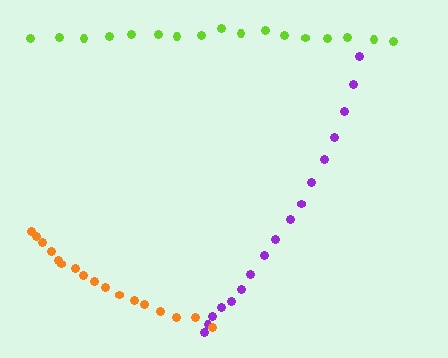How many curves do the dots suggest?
There are 3 distinct paths.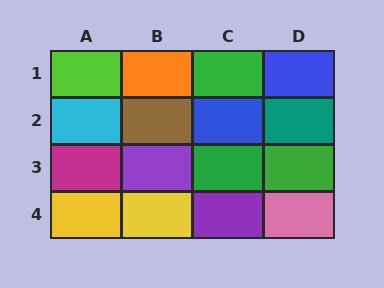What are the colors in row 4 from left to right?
Yellow, yellow, purple, pink.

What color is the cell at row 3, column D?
Green.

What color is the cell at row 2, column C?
Blue.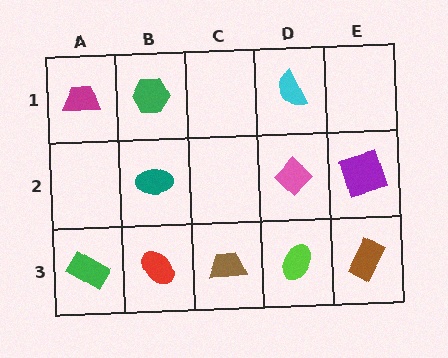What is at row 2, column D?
A pink diamond.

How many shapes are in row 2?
3 shapes.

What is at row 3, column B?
A red ellipse.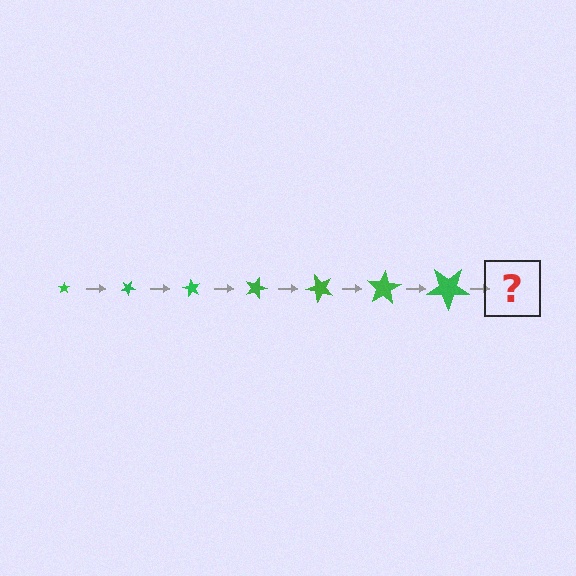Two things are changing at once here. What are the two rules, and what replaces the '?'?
The two rules are that the star grows larger each step and it rotates 30 degrees each step. The '?' should be a star, larger than the previous one and rotated 210 degrees from the start.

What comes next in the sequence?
The next element should be a star, larger than the previous one and rotated 210 degrees from the start.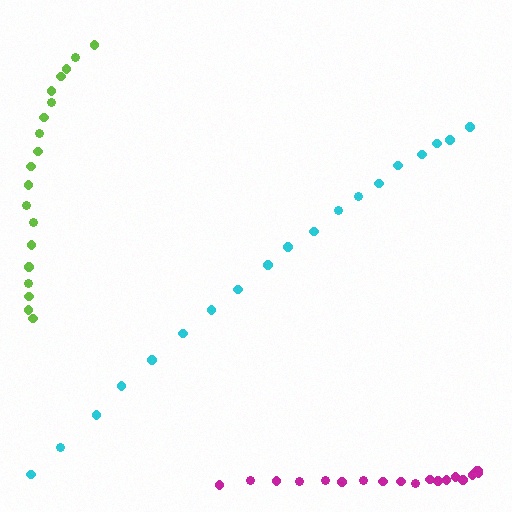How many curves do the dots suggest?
There are 3 distinct paths.